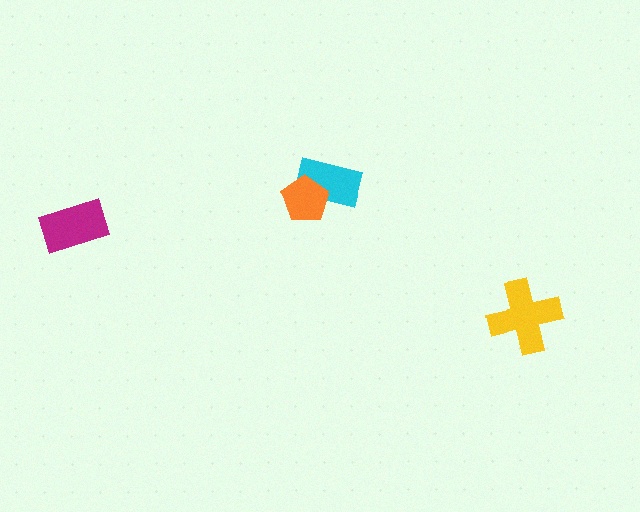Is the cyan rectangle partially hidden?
Yes, it is partially covered by another shape.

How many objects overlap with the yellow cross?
0 objects overlap with the yellow cross.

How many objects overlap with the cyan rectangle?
1 object overlaps with the cyan rectangle.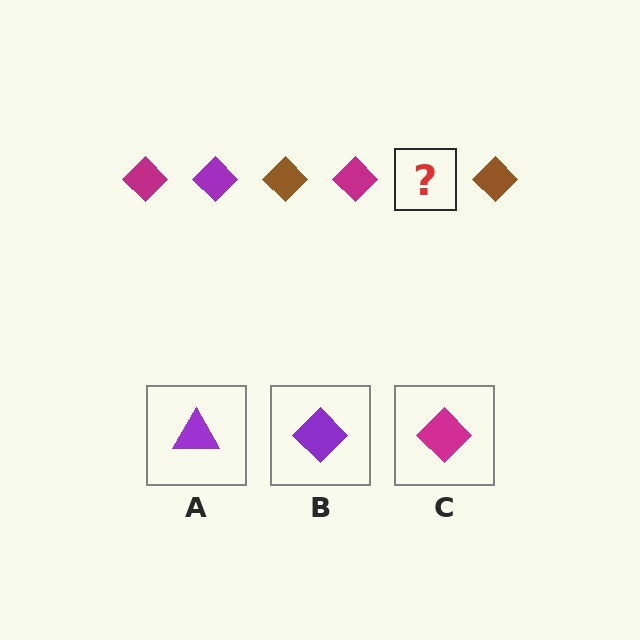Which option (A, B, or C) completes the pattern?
B.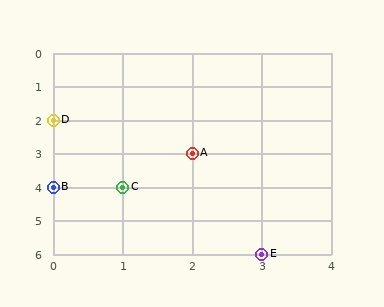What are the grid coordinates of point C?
Point C is at grid coordinates (1, 4).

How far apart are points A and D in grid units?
Points A and D are 2 columns and 1 row apart (about 2.2 grid units diagonally).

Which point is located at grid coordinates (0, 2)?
Point D is at (0, 2).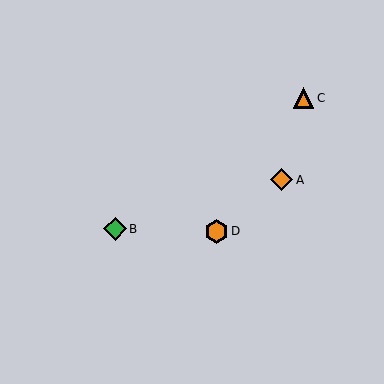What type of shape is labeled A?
Shape A is an orange diamond.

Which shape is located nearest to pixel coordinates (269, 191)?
The orange diamond (labeled A) at (282, 180) is nearest to that location.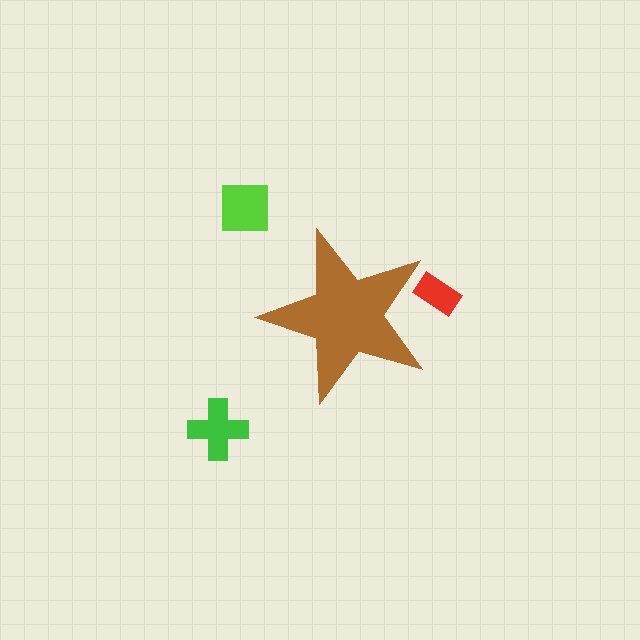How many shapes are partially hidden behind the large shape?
1 shape is partially hidden.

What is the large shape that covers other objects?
A brown star.